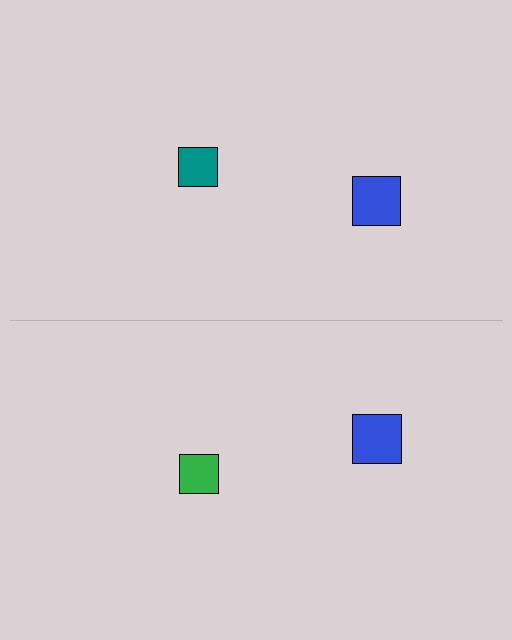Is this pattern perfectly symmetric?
No, the pattern is not perfectly symmetric. The green square on the bottom side breaks the symmetry — its mirror counterpart is teal.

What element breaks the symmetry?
The green square on the bottom side breaks the symmetry — its mirror counterpart is teal.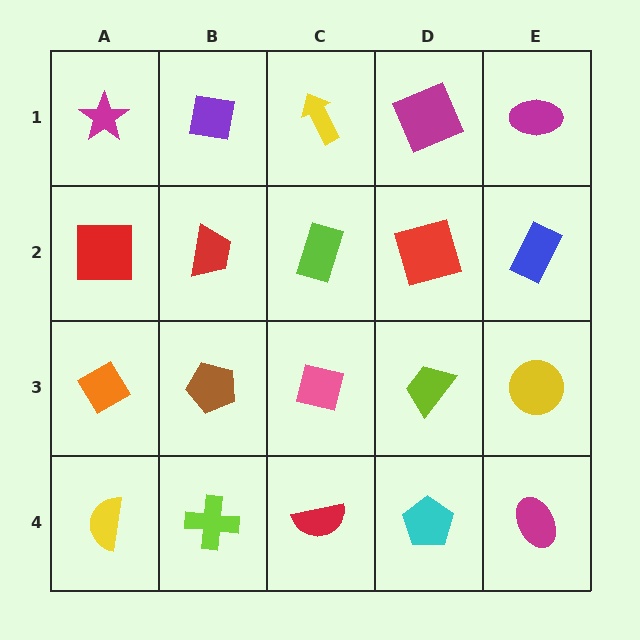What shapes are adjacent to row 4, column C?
A pink square (row 3, column C), a lime cross (row 4, column B), a cyan pentagon (row 4, column D).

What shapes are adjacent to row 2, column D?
A magenta square (row 1, column D), a lime trapezoid (row 3, column D), a lime rectangle (row 2, column C), a blue rectangle (row 2, column E).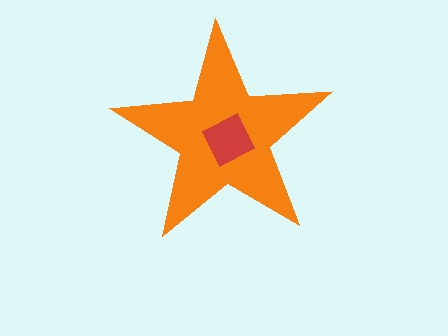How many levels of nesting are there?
2.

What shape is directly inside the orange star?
The red square.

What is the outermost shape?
The orange star.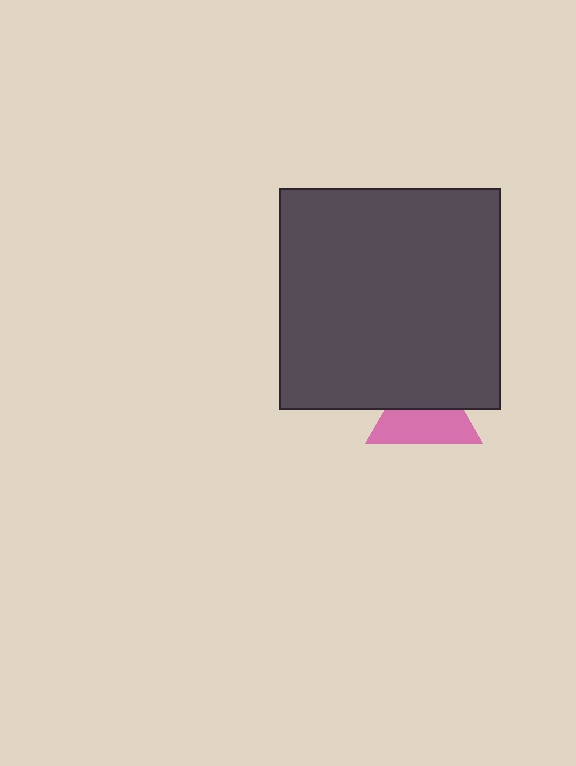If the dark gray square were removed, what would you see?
You would see the complete pink triangle.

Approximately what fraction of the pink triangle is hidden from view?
Roughly 45% of the pink triangle is hidden behind the dark gray square.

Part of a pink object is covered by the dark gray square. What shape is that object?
It is a triangle.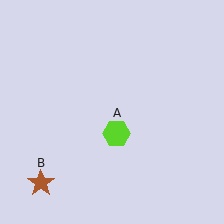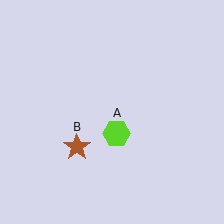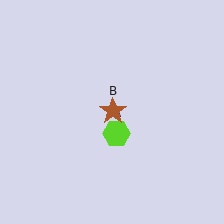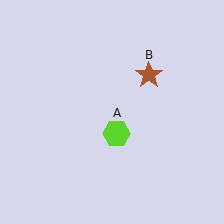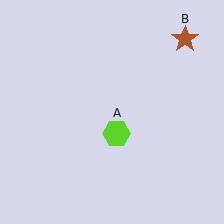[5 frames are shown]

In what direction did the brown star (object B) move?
The brown star (object B) moved up and to the right.